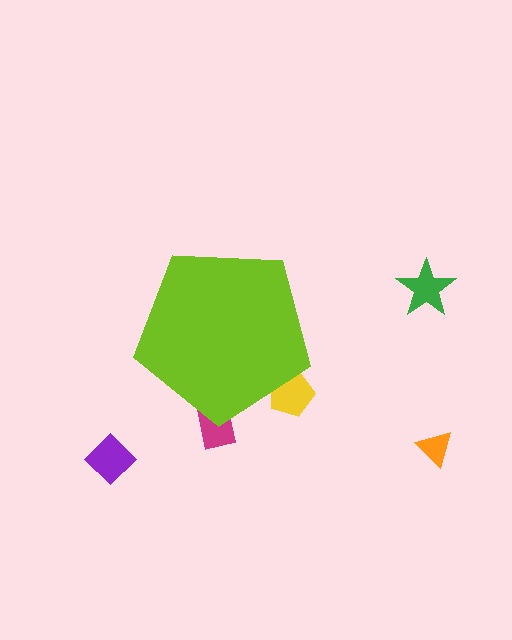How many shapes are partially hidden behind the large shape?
2 shapes are partially hidden.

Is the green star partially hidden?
No, the green star is fully visible.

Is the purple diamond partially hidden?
No, the purple diamond is fully visible.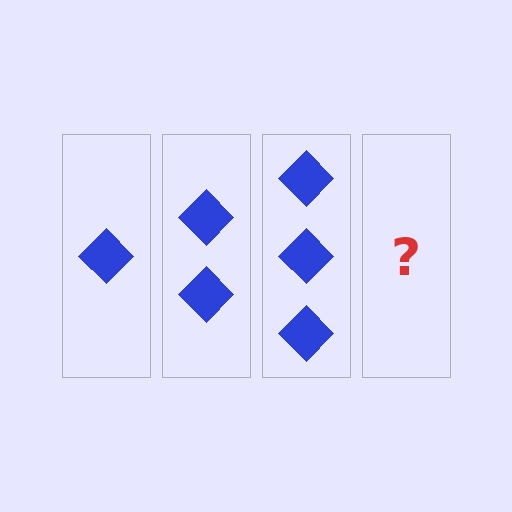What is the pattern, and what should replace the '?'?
The pattern is that each step adds one more diamond. The '?' should be 4 diamonds.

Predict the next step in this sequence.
The next step is 4 diamonds.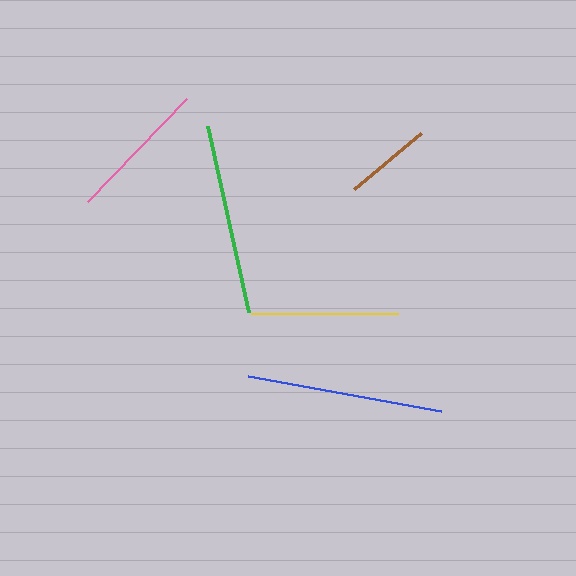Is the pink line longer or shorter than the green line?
The green line is longer than the pink line.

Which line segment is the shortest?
The brown line is the shortest at approximately 87 pixels.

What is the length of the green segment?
The green segment is approximately 191 pixels long.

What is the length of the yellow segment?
The yellow segment is approximately 147 pixels long.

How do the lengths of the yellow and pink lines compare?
The yellow and pink lines are approximately the same length.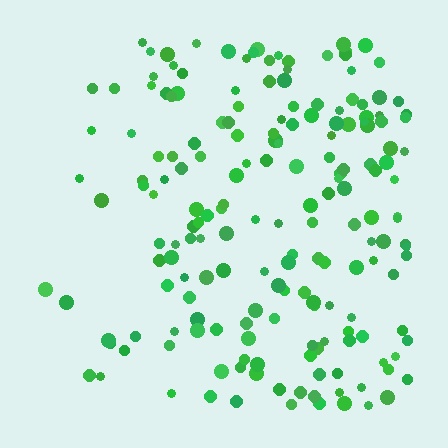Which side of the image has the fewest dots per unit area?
The left.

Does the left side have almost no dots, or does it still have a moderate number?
Still a moderate number, just noticeably fewer than the right.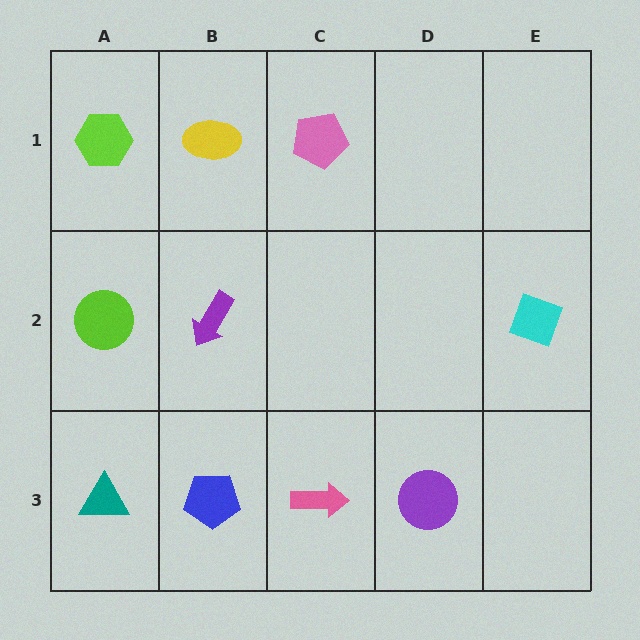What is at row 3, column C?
A pink arrow.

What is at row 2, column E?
A cyan diamond.